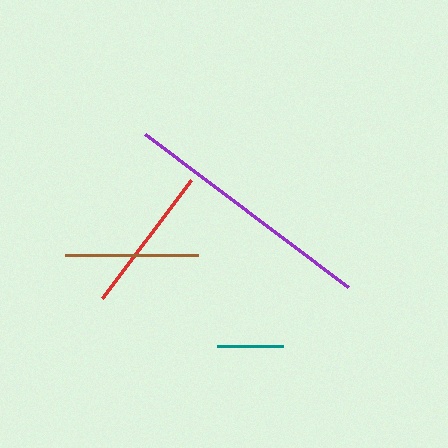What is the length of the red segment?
The red segment is approximately 147 pixels long.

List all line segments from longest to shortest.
From longest to shortest: purple, red, brown, teal.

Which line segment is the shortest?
The teal line is the shortest at approximately 65 pixels.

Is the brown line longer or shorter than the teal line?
The brown line is longer than the teal line.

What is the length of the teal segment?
The teal segment is approximately 65 pixels long.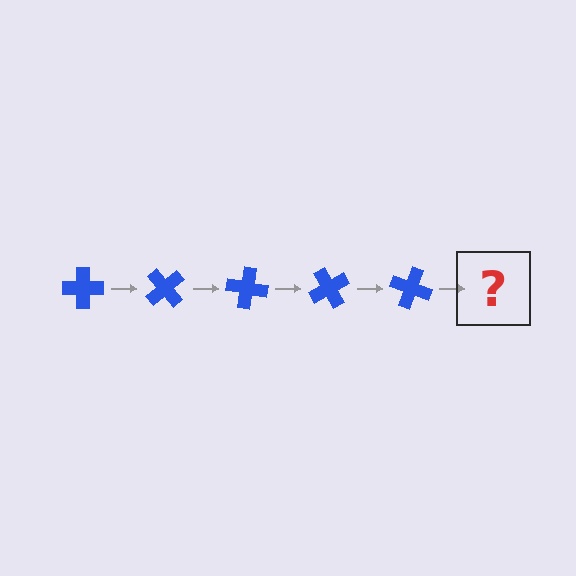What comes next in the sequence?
The next element should be a blue cross rotated 250 degrees.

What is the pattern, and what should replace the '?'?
The pattern is that the cross rotates 50 degrees each step. The '?' should be a blue cross rotated 250 degrees.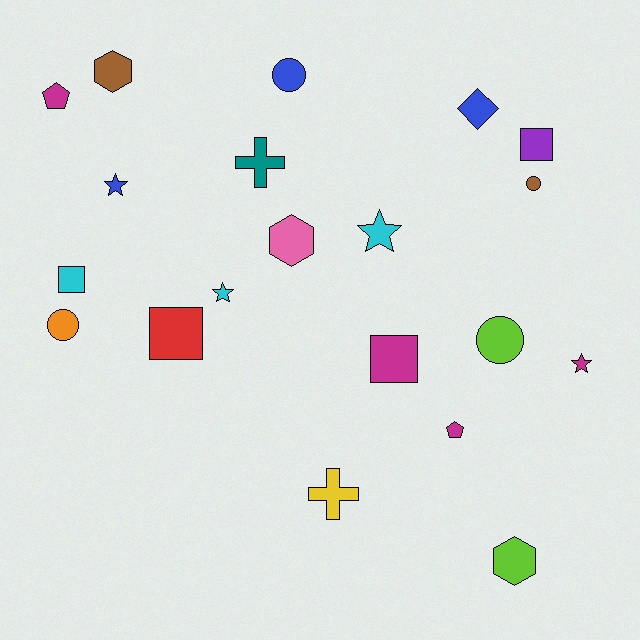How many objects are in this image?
There are 20 objects.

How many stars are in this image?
There are 4 stars.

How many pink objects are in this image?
There is 1 pink object.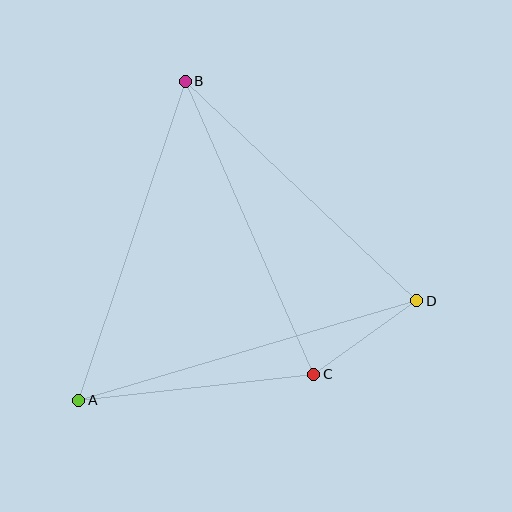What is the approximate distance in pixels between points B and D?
The distance between B and D is approximately 319 pixels.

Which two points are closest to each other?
Points C and D are closest to each other.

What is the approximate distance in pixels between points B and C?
The distance between B and C is approximately 320 pixels.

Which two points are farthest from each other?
Points A and D are farthest from each other.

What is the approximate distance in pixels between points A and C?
The distance between A and C is approximately 236 pixels.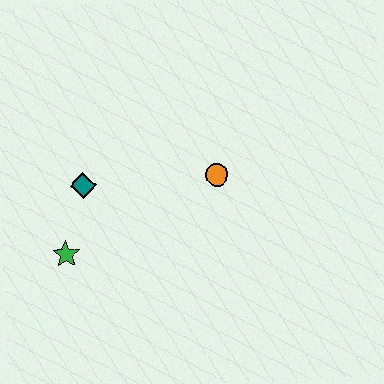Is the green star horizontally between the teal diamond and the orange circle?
No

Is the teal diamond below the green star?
No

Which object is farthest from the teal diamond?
The orange circle is farthest from the teal diamond.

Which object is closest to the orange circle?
The teal diamond is closest to the orange circle.